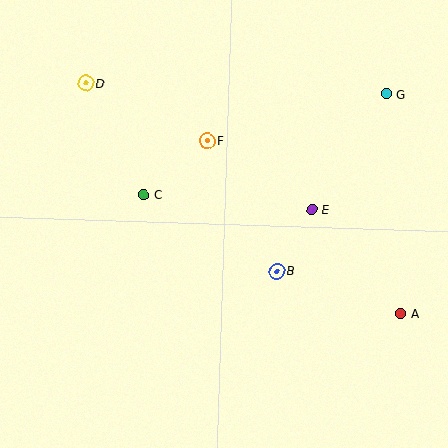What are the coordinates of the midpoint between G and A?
The midpoint between G and A is at (394, 204).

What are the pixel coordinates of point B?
Point B is at (277, 271).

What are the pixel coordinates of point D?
Point D is at (86, 83).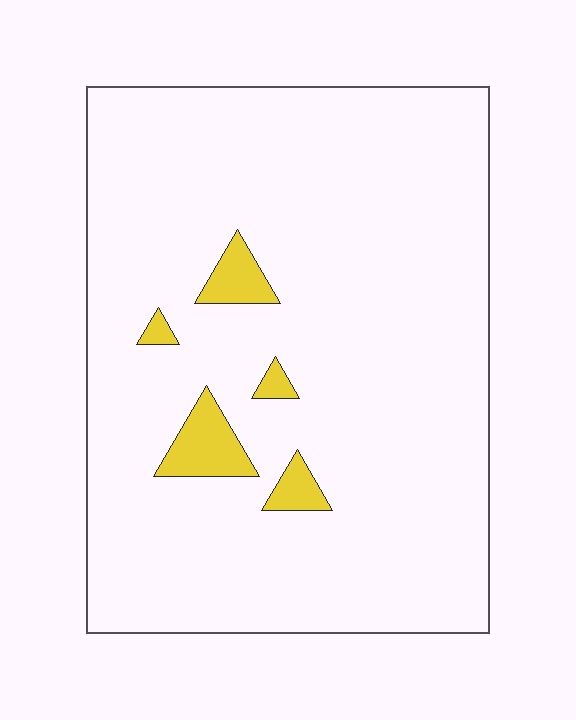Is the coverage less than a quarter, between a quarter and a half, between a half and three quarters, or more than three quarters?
Less than a quarter.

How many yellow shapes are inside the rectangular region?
5.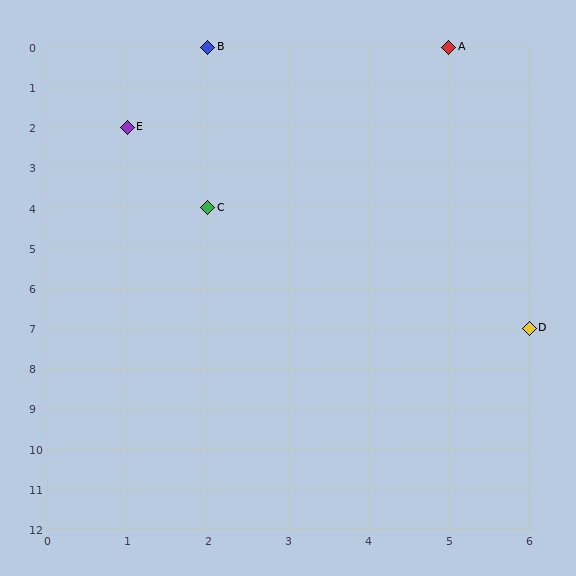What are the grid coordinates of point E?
Point E is at grid coordinates (1, 2).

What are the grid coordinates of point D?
Point D is at grid coordinates (6, 7).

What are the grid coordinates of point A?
Point A is at grid coordinates (5, 0).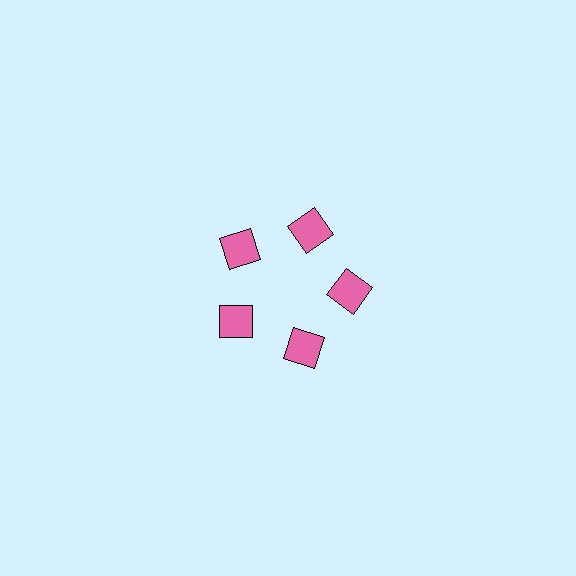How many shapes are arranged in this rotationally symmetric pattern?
There are 5 shapes, arranged in 5 groups of 1.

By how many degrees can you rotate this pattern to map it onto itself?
The pattern maps onto itself every 72 degrees of rotation.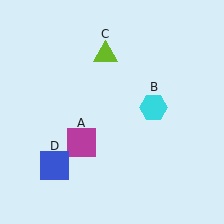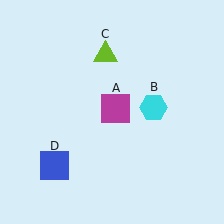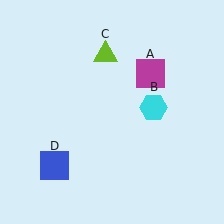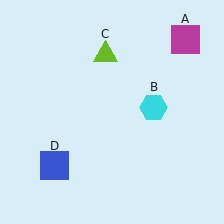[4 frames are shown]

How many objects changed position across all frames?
1 object changed position: magenta square (object A).